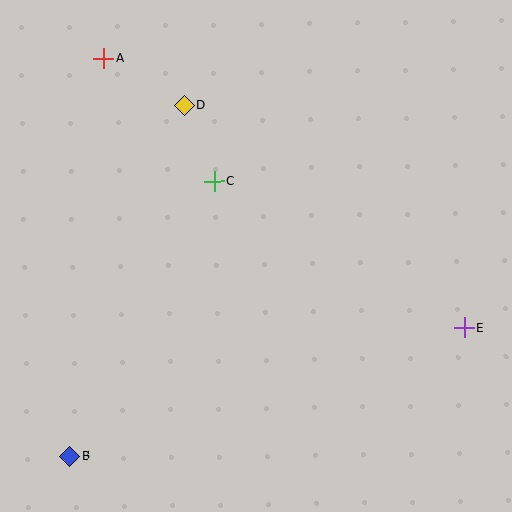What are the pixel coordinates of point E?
Point E is at (465, 328).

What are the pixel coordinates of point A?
Point A is at (104, 59).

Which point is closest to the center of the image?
Point C at (214, 181) is closest to the center.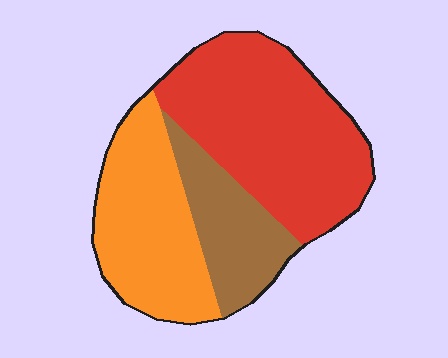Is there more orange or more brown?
Orange.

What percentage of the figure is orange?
Orange takes up between a sixth and a third of the figure.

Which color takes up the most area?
Red, at roughly 50%.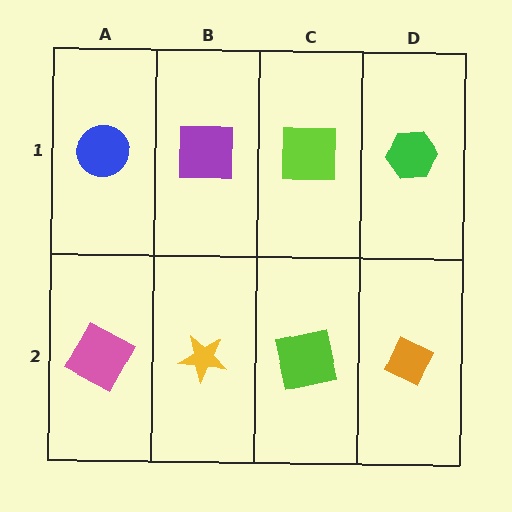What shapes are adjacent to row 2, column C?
A lime square (row 1, column C), a yellow star (row 2, column B), an orange diamond (row 2, column D).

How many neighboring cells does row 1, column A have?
2.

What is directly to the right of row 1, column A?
A purple square.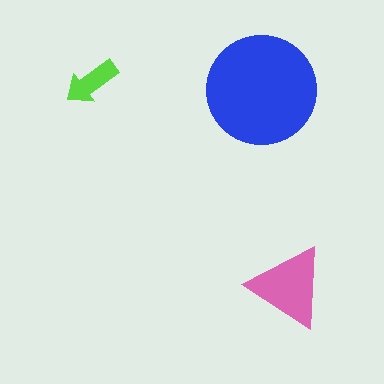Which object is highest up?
The lime arrow is topmost.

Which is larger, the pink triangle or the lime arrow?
The pink triangle.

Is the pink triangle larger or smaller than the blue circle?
Smaller.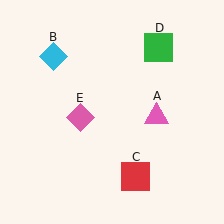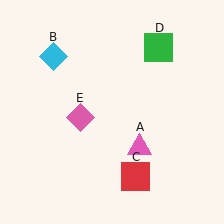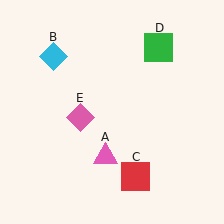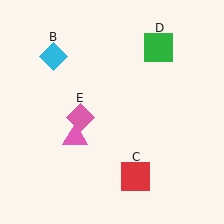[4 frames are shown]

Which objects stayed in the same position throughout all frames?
Cyan diamond (object B) and red square (object C) and green square (object D) and pink diamond (object E) remained stationary.